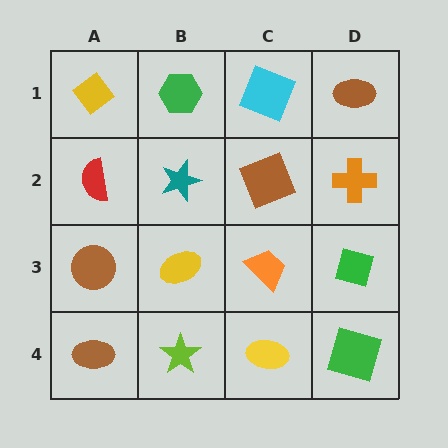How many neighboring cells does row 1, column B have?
3.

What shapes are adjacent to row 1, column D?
An orange cross (row 2, column D), a cyan square (row 1, column C).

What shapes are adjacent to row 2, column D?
A brown ellipse (row 1, column D), a green square (row 3, column D), a brown square (row 2, column C).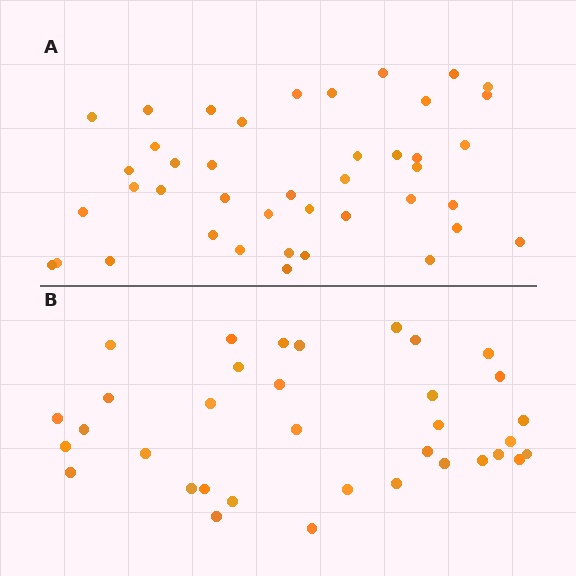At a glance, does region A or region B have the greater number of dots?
Region A (the top region) has more dots.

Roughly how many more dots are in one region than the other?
Region A has roughly 8 or so more dots than region B.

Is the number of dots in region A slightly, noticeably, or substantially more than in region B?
Region A has only slightly more — the two regions are fairly close. The ratio is roughly 1.2 to 1.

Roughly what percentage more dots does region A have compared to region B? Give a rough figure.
About 20% more.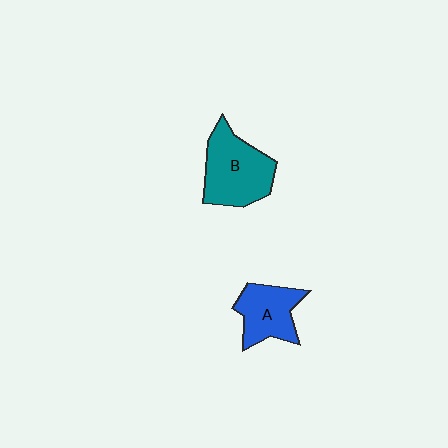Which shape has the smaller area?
Shape A (blue).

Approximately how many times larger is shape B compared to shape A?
Approximately 1.4 times.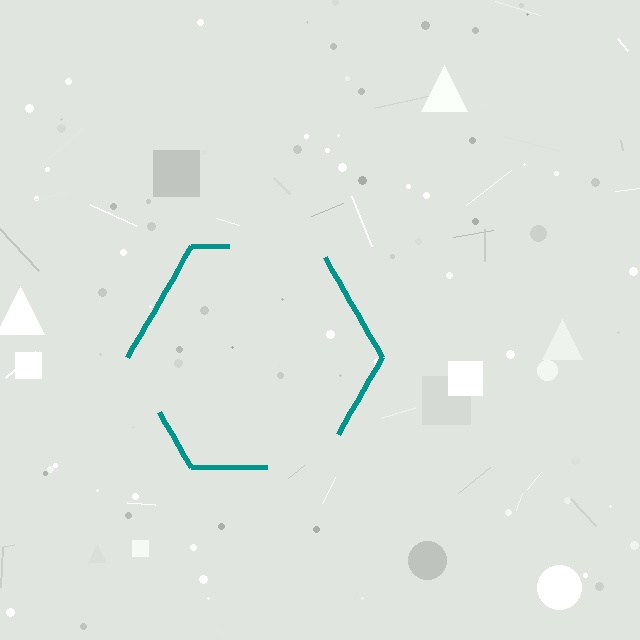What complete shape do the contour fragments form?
The contour fragments form a hexagon.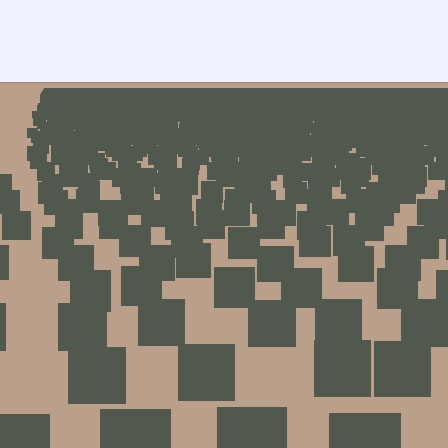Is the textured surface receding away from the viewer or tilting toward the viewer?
The surface is receding away from the viewer. Texture elements get smaller and denser toward the top.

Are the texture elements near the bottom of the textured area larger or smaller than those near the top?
Larger. Near the bottom, elements are closer to the viewer and appear at a bigger on-screen size.